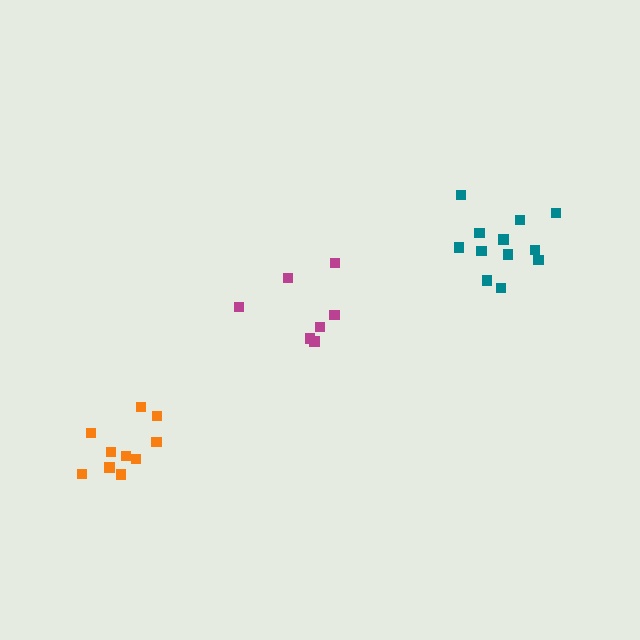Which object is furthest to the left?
The orange cluster is leftmost.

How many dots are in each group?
Group 1: 7 dots, Group 2: 12 dots, Group 3: 10 dots (29 total).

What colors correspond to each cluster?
The clusters are colored: magenta, teal, orange.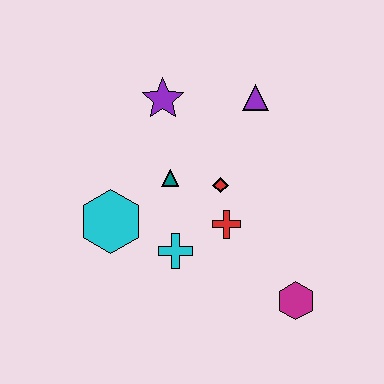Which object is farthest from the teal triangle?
The magenta hexagon is farthest from the teal triangle.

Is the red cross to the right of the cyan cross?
Yes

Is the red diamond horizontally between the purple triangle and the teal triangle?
Yes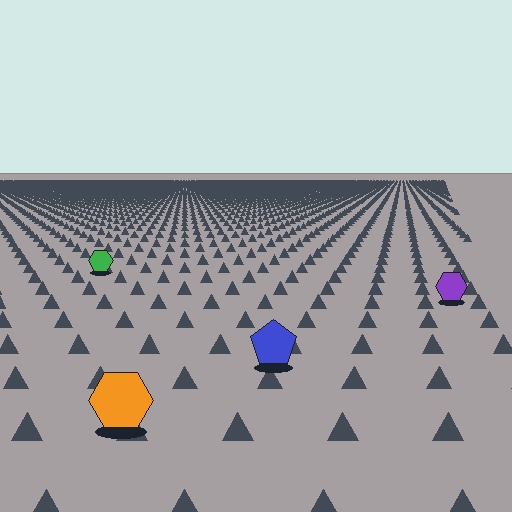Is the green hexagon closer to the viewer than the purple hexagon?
No. The purple hexagon is closer — you can tell from the texture gradient: the ground texture is coarser near it.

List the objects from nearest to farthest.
From nearest to farthest: the orange hexagon, the blue pentagon, the purple hexagon, the green hexagon.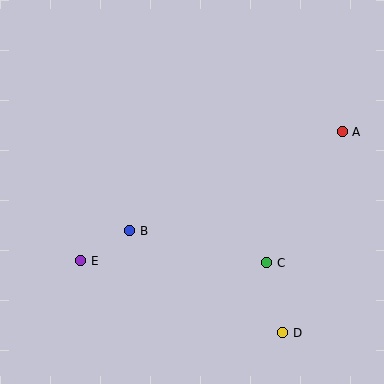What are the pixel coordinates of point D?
Point D is at (283, 333).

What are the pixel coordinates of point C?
Point C is at (267, 263).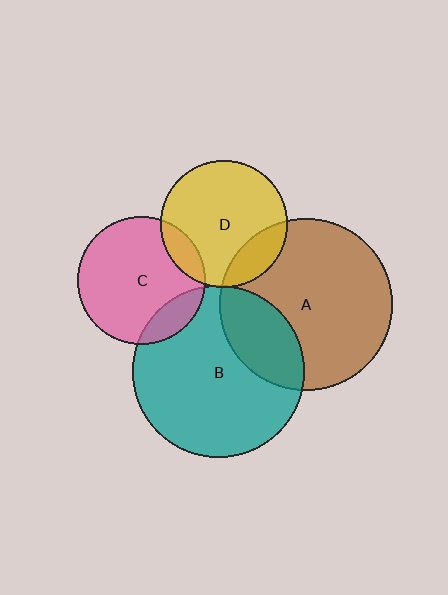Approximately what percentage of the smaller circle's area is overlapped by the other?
Approximately 15%.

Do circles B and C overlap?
Yes.